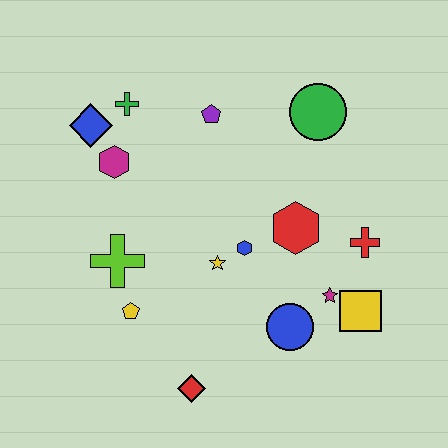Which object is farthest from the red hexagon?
The blue diamond is farthest from the red hexagon.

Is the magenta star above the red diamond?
Yes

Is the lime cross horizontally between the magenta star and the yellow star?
No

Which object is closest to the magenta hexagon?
The blue diamond is closest to the magenta hexagon.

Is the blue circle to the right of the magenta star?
No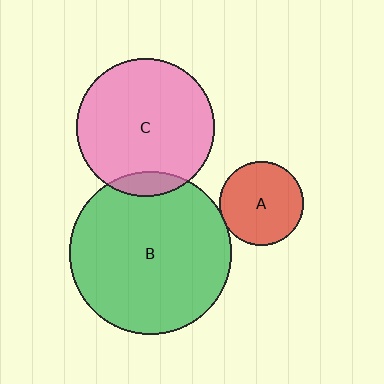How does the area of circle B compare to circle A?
Approximately 3.7 times.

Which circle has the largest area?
Circle B (green).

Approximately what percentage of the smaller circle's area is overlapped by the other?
Approximately 5%.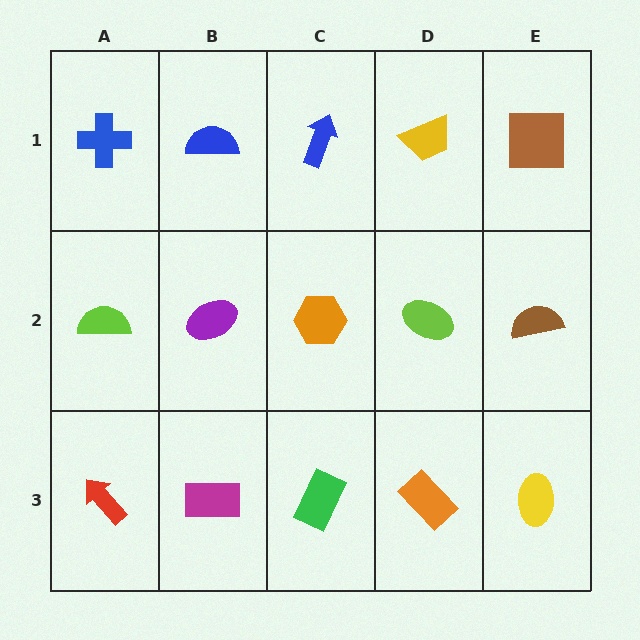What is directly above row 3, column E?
A brown semicircle.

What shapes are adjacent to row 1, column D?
A lime ellipse (row 2, column D), a blue arrow (row 1, column C), a brown square (row 1, column E).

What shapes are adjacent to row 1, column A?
A lime semicircle (row 2, column A), a blue semicircle (row 1, column B).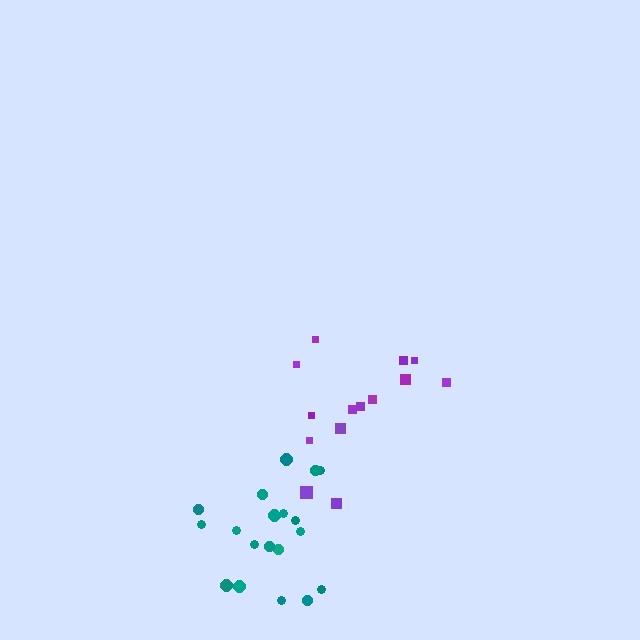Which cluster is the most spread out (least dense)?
Purple.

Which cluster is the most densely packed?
Teal.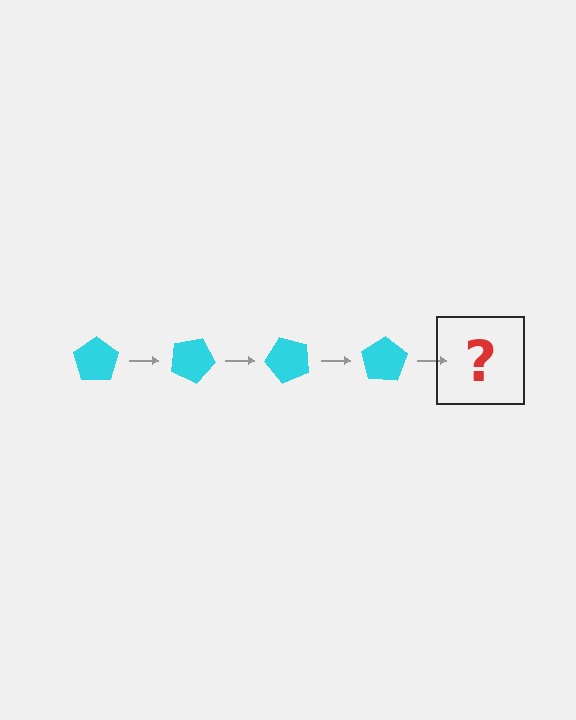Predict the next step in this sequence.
The next step is a cyan pentagon rotated 100 degrees.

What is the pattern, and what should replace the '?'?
The pattern is that the pentagon rotates 25 degrees each step. The '?' should be a cyan pentagon rotated 100 degrees.